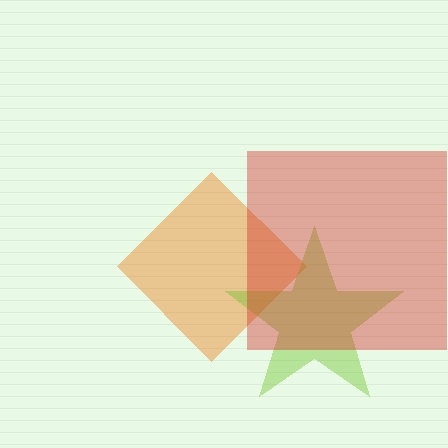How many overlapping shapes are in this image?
There are 3 overlapping shapes in the image.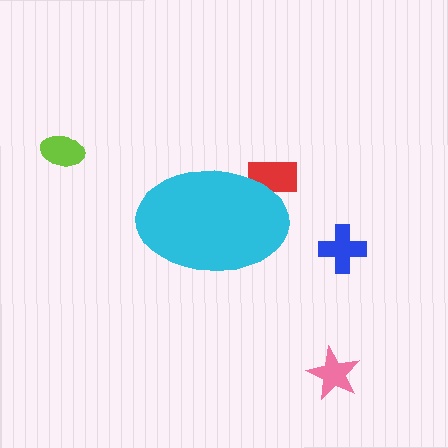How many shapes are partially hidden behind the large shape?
1 shape is partially hidden.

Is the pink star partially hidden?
No, the pink star is fully visible.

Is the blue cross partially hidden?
No, the blue cross is fully visible.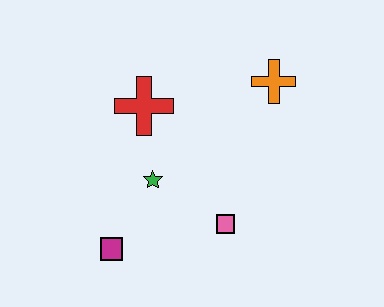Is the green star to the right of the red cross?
Yes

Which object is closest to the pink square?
The green star is closest to the pink square.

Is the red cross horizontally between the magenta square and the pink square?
Yes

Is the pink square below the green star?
Yes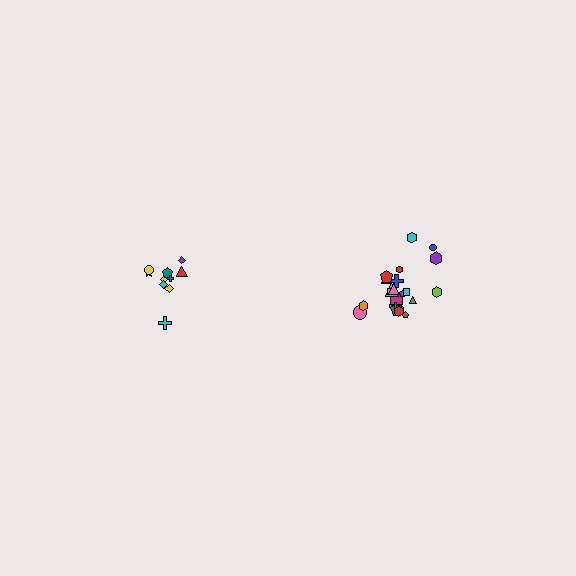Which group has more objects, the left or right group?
The right group.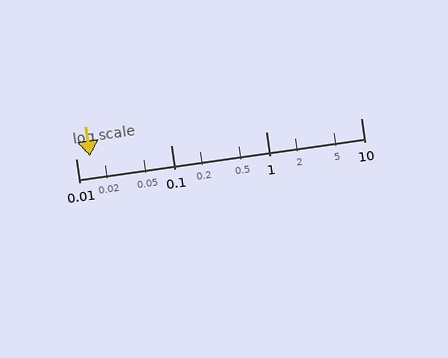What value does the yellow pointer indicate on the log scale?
The pointer indicates approximately 0.014.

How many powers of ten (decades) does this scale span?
The scale spans 3 decades, from 0.01 to 10.